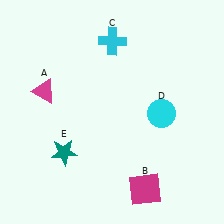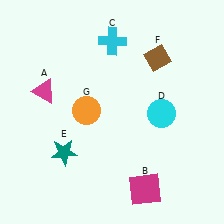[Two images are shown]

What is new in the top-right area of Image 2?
A brown diamond (F) was added in the top-right area of Image 2.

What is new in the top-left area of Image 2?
An orange circle (G) was added in the top-left area of Image 2.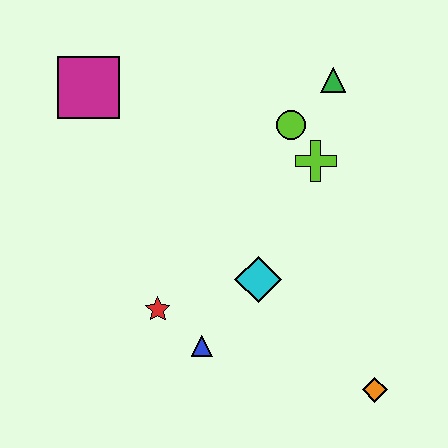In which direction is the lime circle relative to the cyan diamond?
The lime circle is above the cyan diamond.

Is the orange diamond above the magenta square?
No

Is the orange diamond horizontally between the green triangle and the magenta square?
No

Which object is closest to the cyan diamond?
The blue triangle is closest to the cyan diamond.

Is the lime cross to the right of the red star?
Yes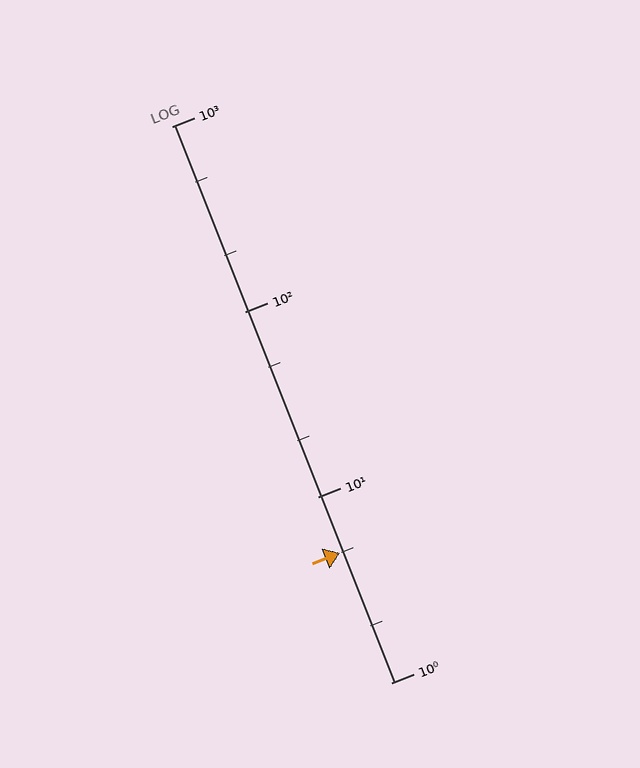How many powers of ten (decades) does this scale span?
The scale spans 3 decades, from 1 to 1000.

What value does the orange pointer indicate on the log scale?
The pointer indicates approximately 5.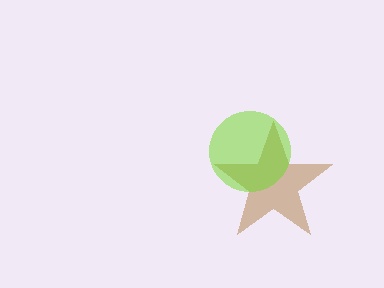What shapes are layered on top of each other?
The layered shapes are: a brown star, a lime circle.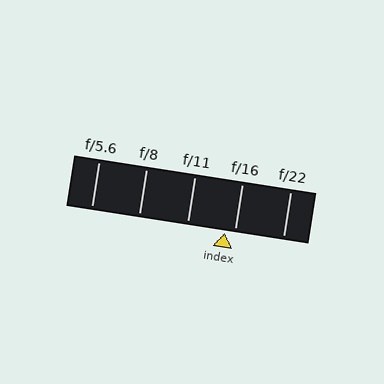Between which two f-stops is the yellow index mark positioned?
The index mark is between f/11 and f/16.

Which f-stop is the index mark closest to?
The index mark is closest to f/16.